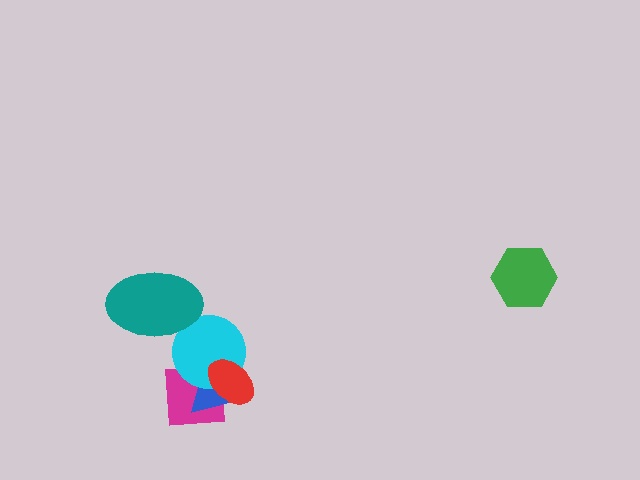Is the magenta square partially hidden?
Yes, it is partially covered by another shape.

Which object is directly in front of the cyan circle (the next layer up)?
The red ellipse is directly in front of the cyan circle.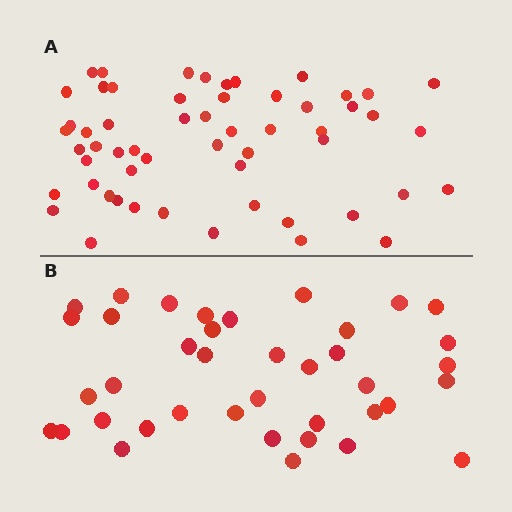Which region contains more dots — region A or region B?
Region A (the top region) has more dots.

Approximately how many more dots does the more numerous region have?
Region A has approximately 15 more dots than region B.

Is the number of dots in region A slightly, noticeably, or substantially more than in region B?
Region A has noticeably more, but not dramatically so. The ratio is roughly 1.4 to 1.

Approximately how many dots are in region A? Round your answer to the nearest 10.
About 60 dots. (The exact count is 56, which rounds to 60.)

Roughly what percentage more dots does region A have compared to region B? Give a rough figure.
About 45% more.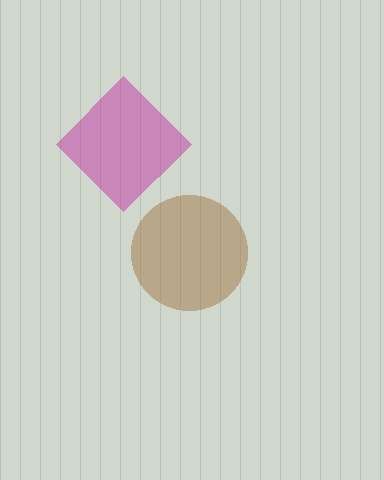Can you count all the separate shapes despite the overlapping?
Yes, there are 2 separate shapes.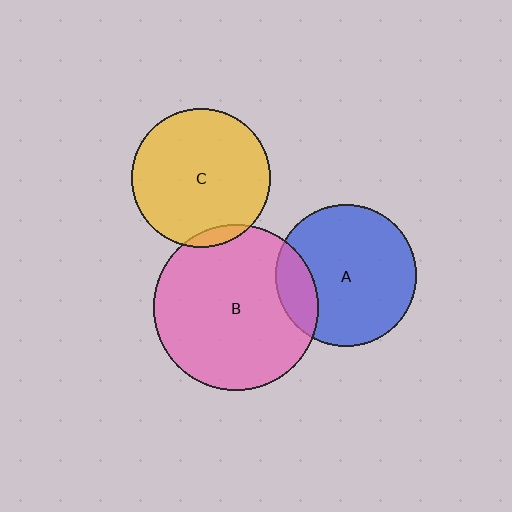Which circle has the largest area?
Circle B (pink).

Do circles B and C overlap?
Yes.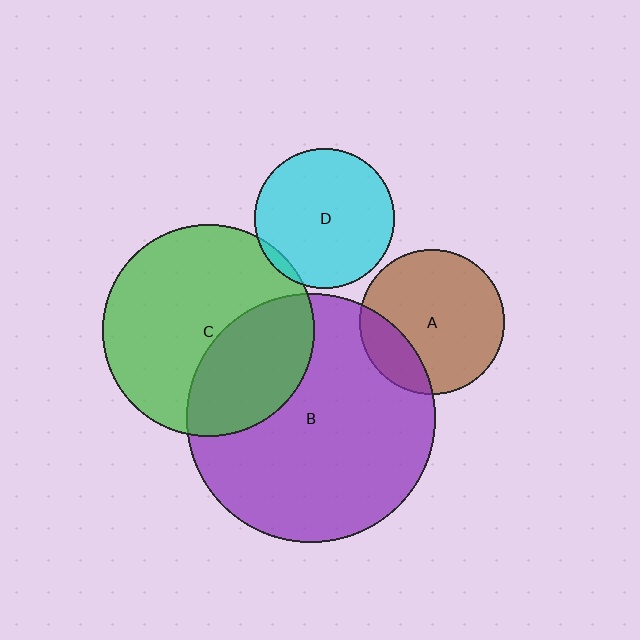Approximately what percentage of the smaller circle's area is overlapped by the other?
Approximately 20%.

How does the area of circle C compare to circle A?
Approximately 2.1 times.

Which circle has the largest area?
Circle B (purple).